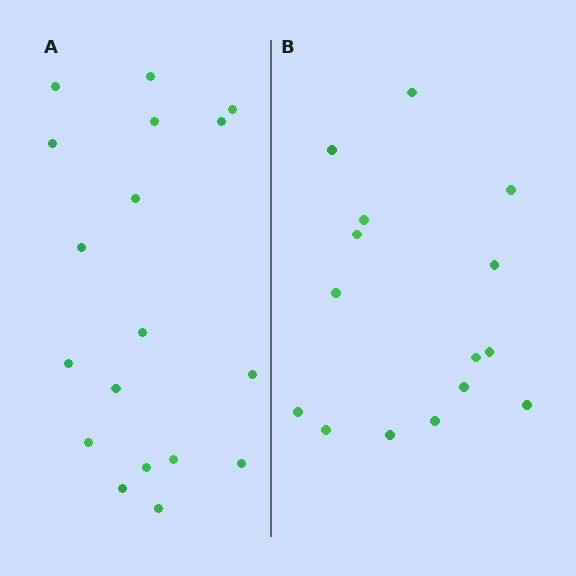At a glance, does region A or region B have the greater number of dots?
Region A (the left region) has more dots.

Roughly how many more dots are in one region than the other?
Region A has just a few more — roughly 2 or 3 more dots than region B.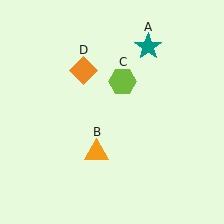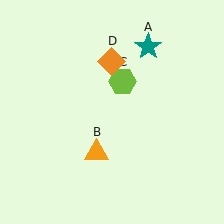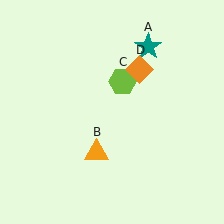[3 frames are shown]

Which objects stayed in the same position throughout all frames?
Teal star (object A) and orange triangle (object B) and lime hexagon (object C) remained stationary.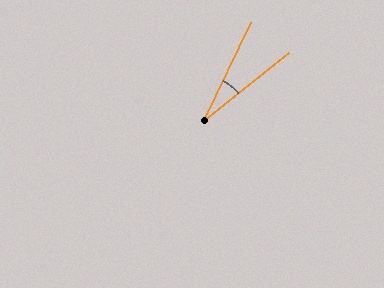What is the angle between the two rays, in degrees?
Approximately 26 degrees.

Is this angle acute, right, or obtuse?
It is acute.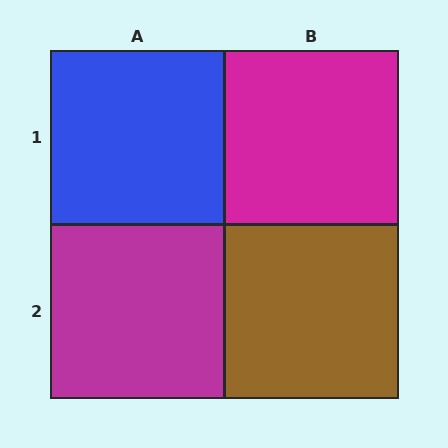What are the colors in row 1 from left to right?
Blue, magenta.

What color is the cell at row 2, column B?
Brown.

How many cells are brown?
1 cell is brown.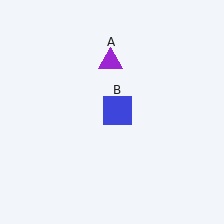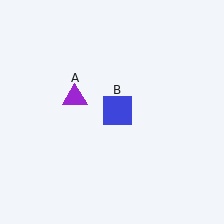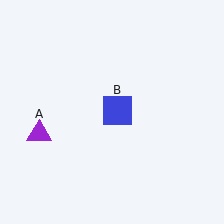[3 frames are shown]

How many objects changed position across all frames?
1 object changed position: purple triangle (object A).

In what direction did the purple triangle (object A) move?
The purple triangle (object A) moved down and to the left.